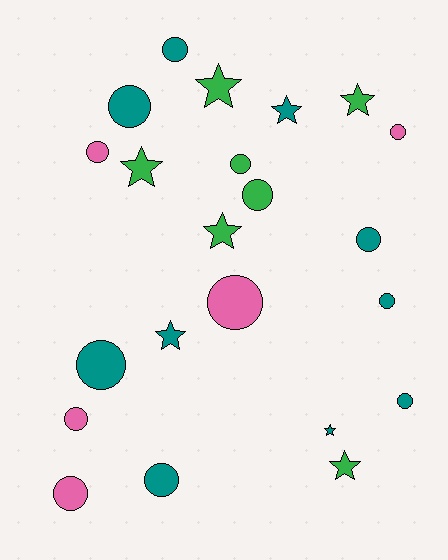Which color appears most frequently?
Teal, with 10 objects.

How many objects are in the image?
There are 22 objects.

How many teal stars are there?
There are 3 teal stars.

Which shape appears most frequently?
Circle, with 14 objects.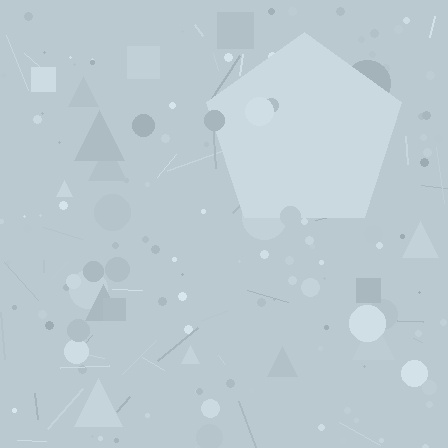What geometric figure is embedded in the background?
A pentagon is embedded in the background.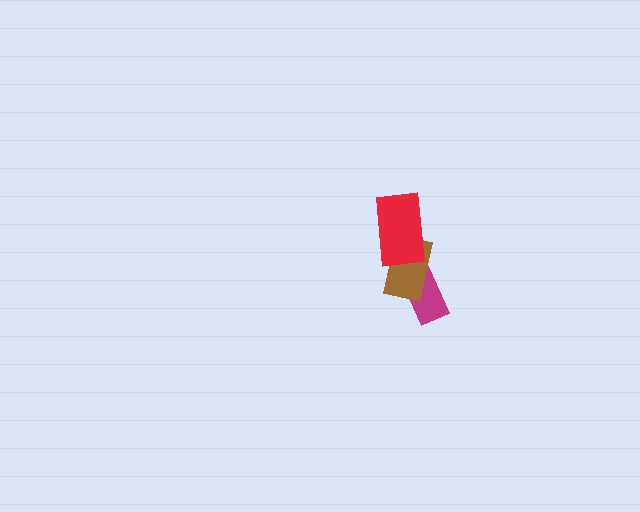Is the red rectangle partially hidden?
No, no other shape covers it.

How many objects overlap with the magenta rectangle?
1 object overlaps with the magenta rectangle.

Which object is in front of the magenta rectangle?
The brown rectangle is in front of the magenta rectangle.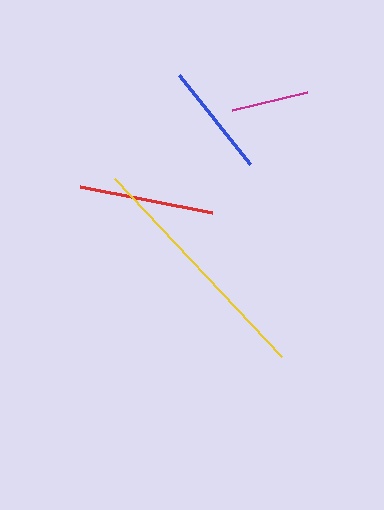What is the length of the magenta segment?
The magenta segment is approximately 77 pixels long.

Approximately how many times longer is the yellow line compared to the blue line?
The yellow line is approximately 2.1 times the length of the blue line.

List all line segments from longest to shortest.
From longest to shortest: yellow, red, blue, magenta.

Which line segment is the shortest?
The magenta line is the shortest at approximately 77 pixels.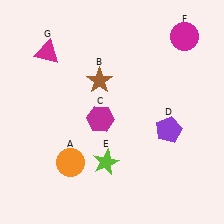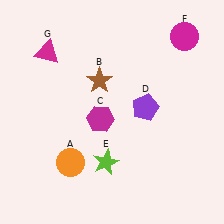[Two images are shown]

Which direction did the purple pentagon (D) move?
The purple pentagon (D) moved left.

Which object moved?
The purple pentagon (D) moved left.